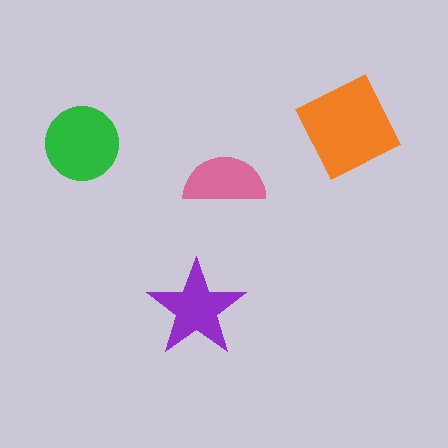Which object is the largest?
The orange diamond.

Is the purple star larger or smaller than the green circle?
Smaller.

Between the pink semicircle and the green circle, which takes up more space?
The green circle.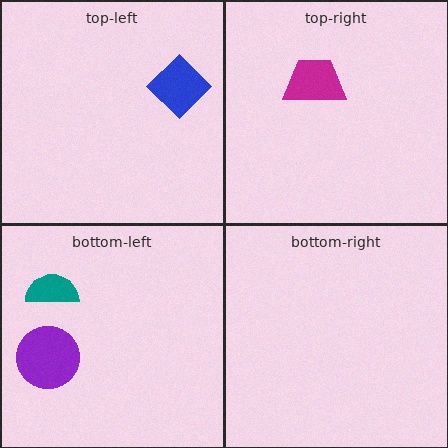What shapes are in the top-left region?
The blue diamond.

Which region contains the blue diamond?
The top-left region.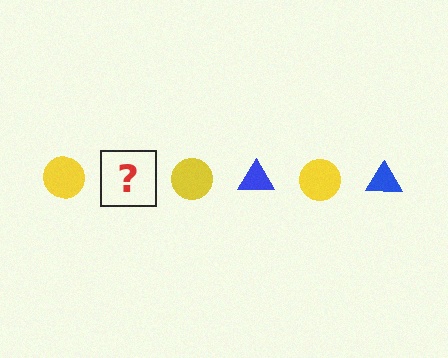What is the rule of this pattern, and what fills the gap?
The rule is that the pattern alternates between yellow circle and blue triangle. The gap should be filled with a blue triangle.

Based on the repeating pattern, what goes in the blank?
The blank should be a blue triangle.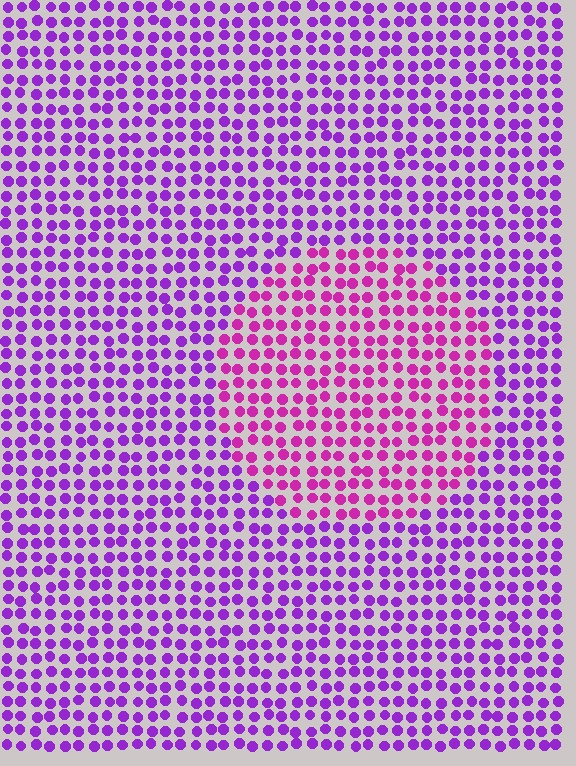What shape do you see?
I see a circle.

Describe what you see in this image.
The image is filled with small purple elements in a uniform arrangement. A circle-shaped region is visible where the elements are tinted to a slightly different hue, forming a subtle color boundary.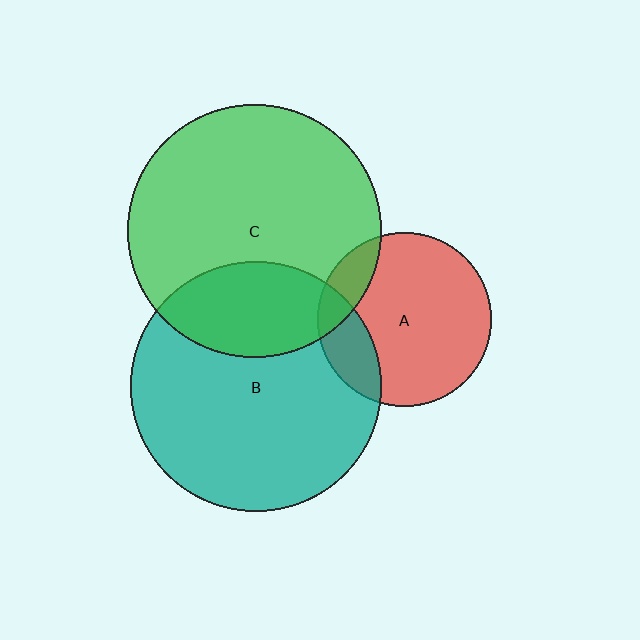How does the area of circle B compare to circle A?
Approximately 2.1 times.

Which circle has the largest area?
Circle C (green).